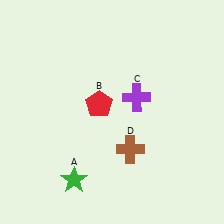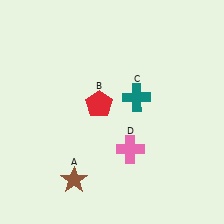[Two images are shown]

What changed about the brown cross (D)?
In Image 1, D is brown. In Image 2, it changed to pink.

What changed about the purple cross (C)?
In Image 1, C is purple. In Image 2, it changed to teal.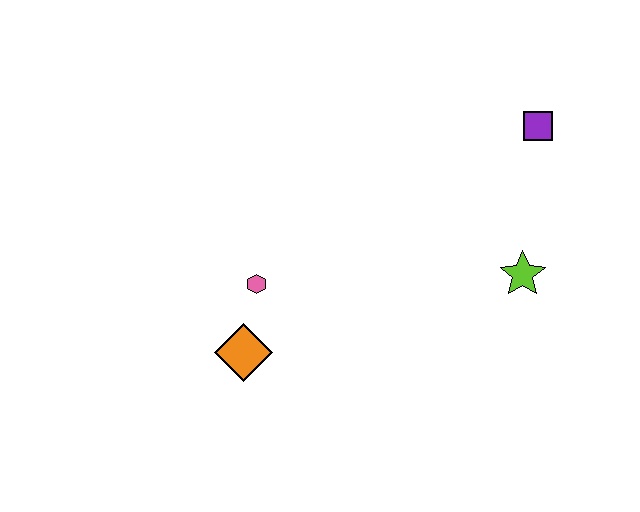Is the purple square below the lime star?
No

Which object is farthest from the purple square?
The orange diamond is farthest from the purple square.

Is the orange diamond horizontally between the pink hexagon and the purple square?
No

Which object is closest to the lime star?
The purple square is closest to the lime star.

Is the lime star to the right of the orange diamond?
Yes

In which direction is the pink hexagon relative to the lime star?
The pink hexagon is to the left of the lime star.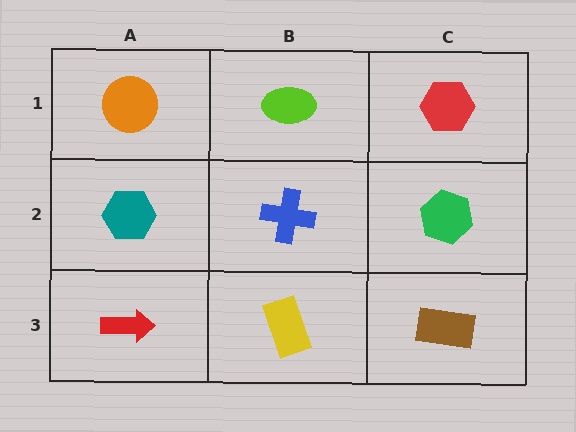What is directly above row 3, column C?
A green hexagon.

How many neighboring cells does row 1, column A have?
2.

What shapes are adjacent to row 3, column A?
A teal hexagon (row 2, column A), a yellow rectangle (row 3, column B).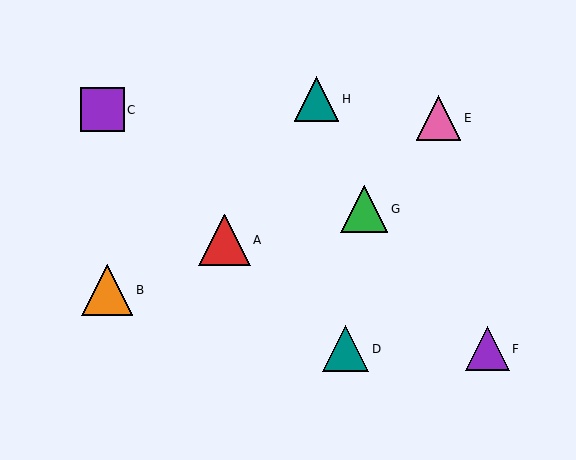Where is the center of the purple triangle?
The center of the purple triangle is at (487, 349).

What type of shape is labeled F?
Shape F is a purple triangle.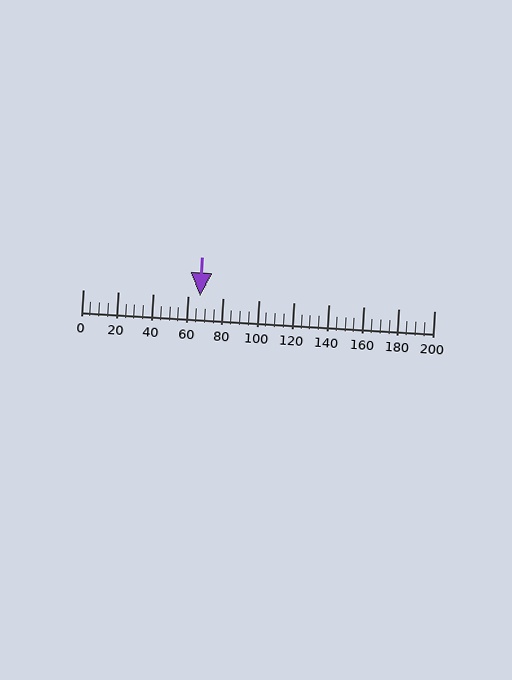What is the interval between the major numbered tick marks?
The major tick marks are spaced 20 units apart.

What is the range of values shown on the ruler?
The ruler shows values from 0 to 200.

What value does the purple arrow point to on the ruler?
The purple arrow points to approximately 67.